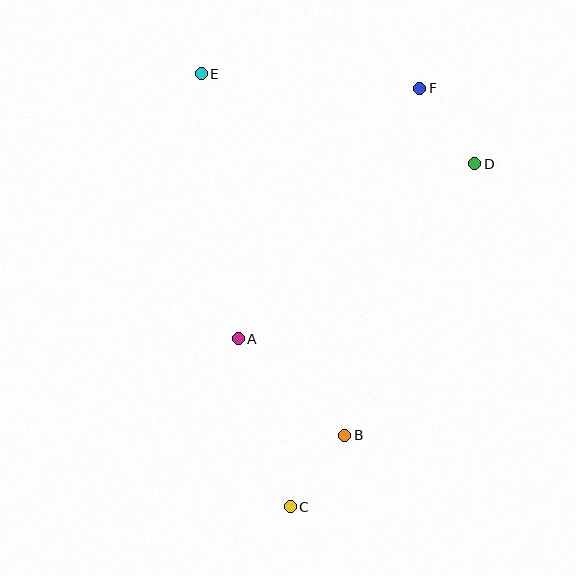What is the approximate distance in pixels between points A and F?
The distance between A and F is approximately 310 pixels.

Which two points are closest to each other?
Points B and C are closest to each other.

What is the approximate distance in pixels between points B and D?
The distance between B and D is approximately 301 pixels.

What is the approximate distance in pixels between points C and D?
The distance between C and D is approximately 390 pixels.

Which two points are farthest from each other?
Points C and E are farthest from each other.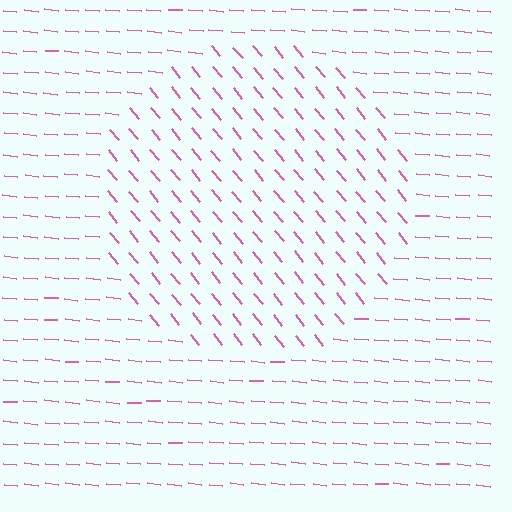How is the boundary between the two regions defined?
The boundary is defined purely by a change in line orientation (approximately 45 degrees difference). All lines are the same color and thickness.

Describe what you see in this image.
The image is filled with small pink line segments. A circle region in the image has lines oriented differently from the surrounding lines, creating a visible texture boundary.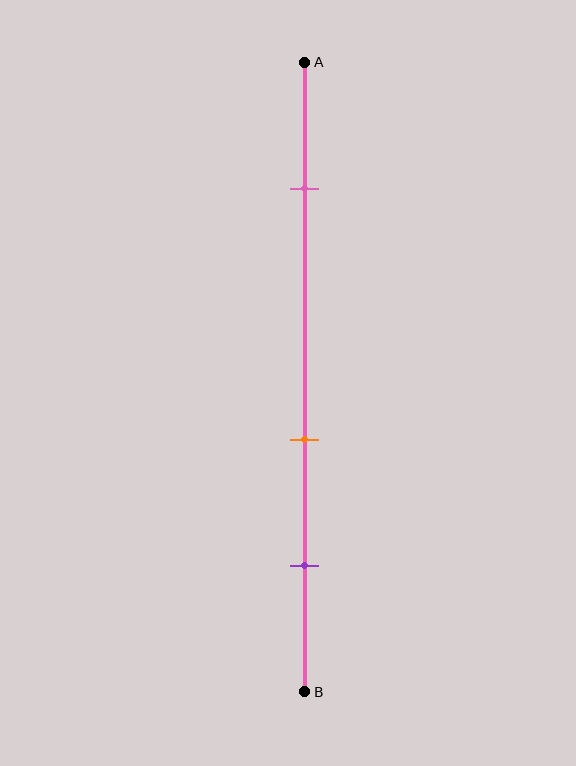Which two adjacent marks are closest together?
The orange and purple marks are the closest adjacent pair.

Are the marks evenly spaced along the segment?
No, the marks are not evenly spaced.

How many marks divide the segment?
There are 3 marks dividing the segment.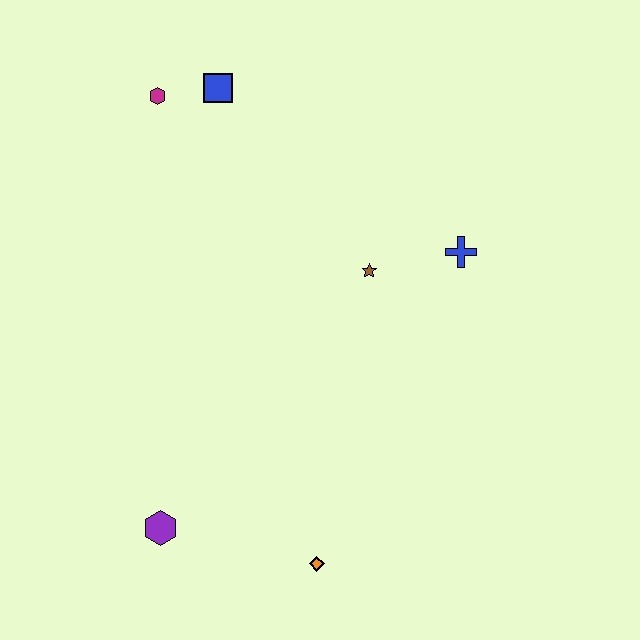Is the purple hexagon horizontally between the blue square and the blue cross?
No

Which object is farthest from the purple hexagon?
The blue square is farthest from the purple hexagon.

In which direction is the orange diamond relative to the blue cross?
The orange diamond is below the blue cross.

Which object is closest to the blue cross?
The brown star is closest to the blue cross.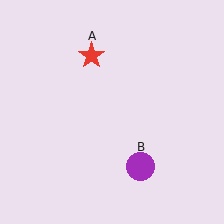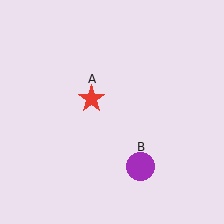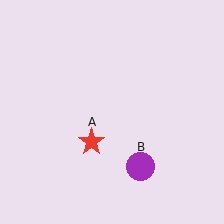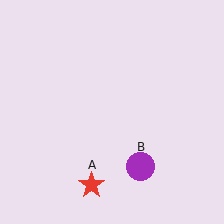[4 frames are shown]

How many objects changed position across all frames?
1 object changed position: red star (object A).